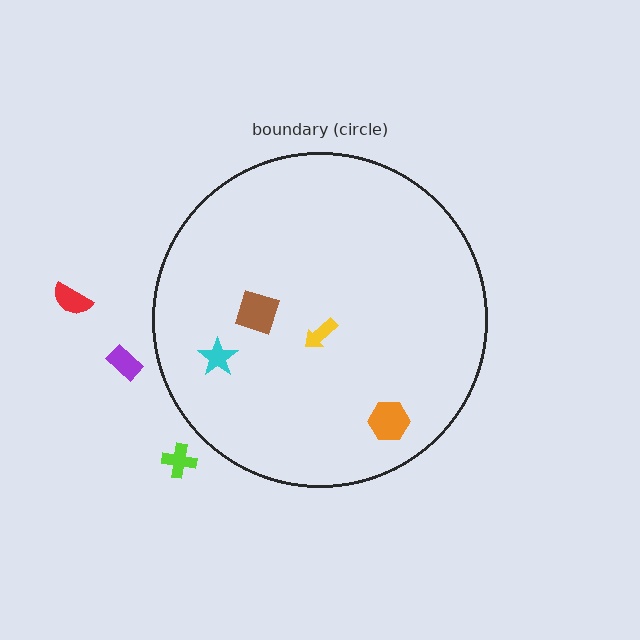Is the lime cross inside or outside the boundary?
Outside.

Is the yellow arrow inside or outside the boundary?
Inside.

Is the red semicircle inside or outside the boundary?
Outside.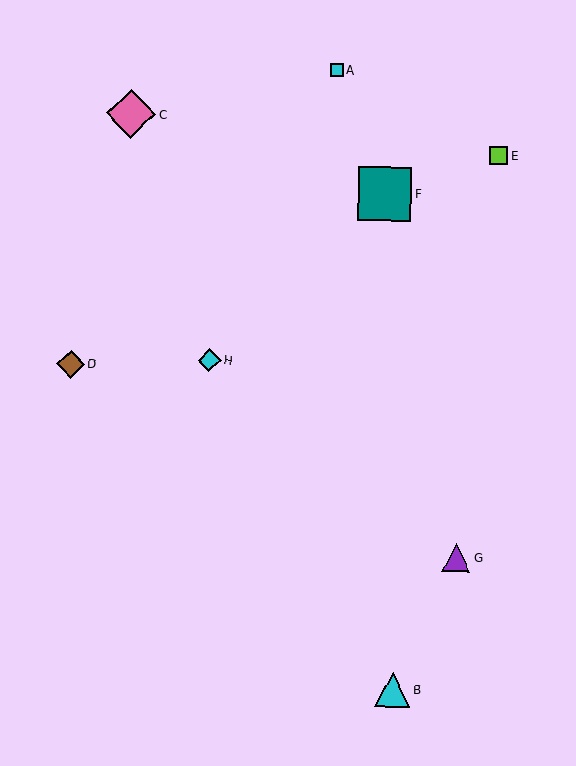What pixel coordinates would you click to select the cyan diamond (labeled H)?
Click at (209, 360) to select the cyan diamond H.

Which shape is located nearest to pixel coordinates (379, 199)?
The teal square (labeled F) at (385, 194) is nearest to that location.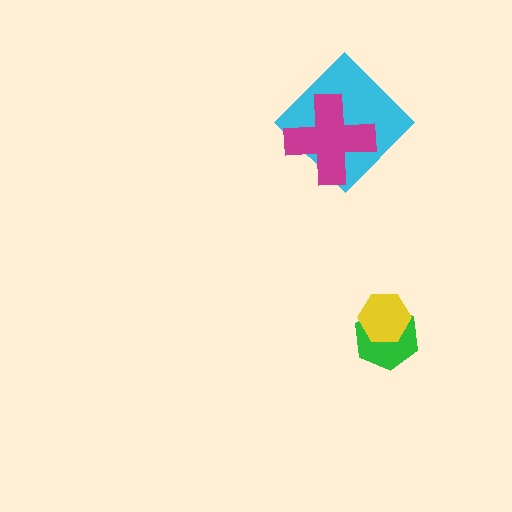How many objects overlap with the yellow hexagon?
1 object overlaps with the yellow hexagon.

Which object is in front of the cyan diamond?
The magenta cross is in front of the cyan diamond.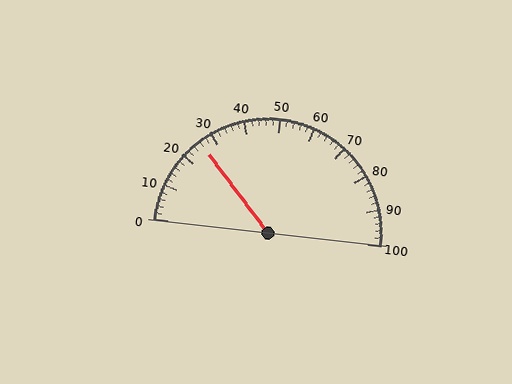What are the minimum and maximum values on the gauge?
The gauge ranges from 0 to 100.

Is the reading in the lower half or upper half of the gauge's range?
The reading is in the lower half of the range (0 to 100).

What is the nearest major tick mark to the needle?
The nearest major tick mark is 30.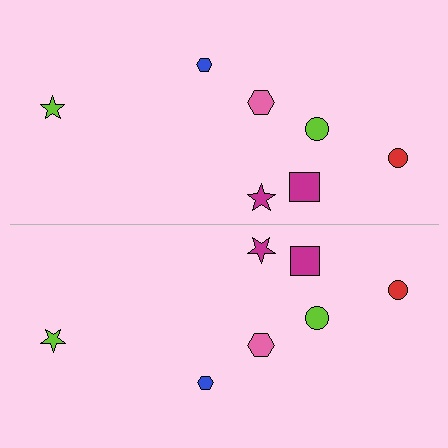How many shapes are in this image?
There are 14 shapes in this image.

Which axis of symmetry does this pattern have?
The pattern has a horizontal axis of symmetry running through the center of the image.